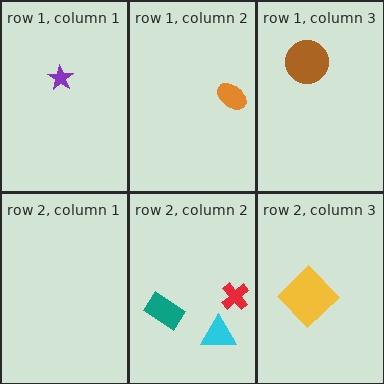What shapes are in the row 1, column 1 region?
The purple star.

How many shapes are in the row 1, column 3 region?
1.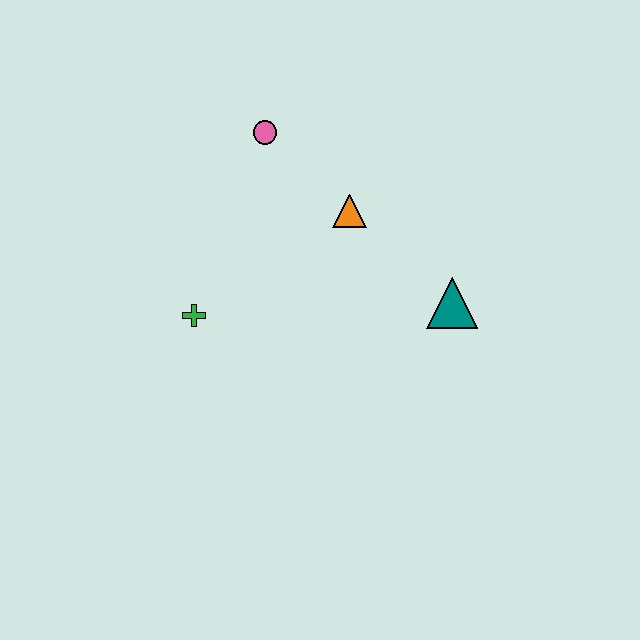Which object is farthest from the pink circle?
The teal triangle is farthest from the pink circle.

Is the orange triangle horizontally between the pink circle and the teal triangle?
Yes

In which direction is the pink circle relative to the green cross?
The pink circle is above the green cross.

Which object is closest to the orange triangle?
The pink circle is closest to the orange triangle.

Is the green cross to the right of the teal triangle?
No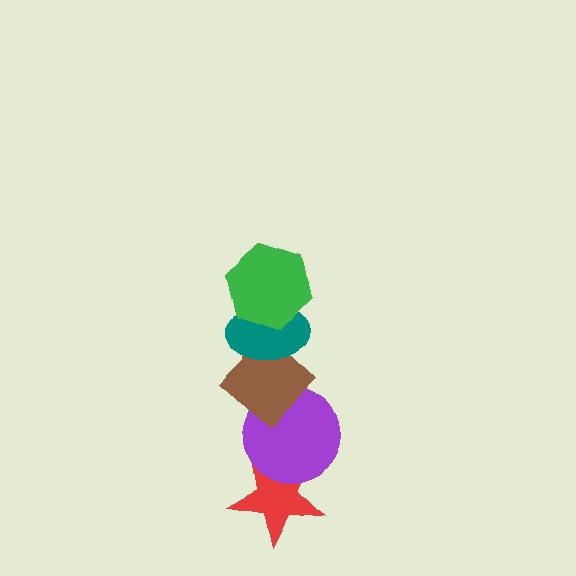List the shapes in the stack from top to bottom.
From top to bottom: the green hexagon, the teal ellipse, the brown diamond, the purple circle, the red star.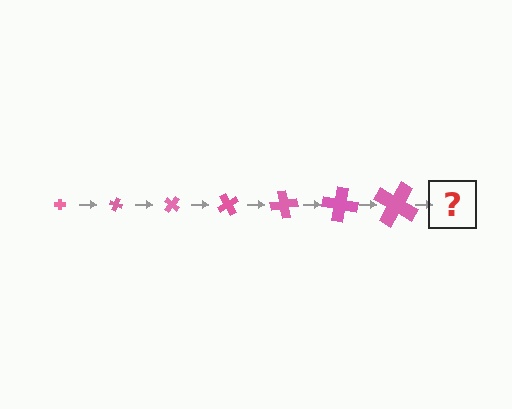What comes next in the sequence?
The next element should be a cross, larger than the previous one and rotated 140 degrees from the start.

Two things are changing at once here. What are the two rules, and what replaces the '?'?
The two rules are that the cross grows larger each step and it rotates 20 degrees each step. The '?' should be a cross, larger than the previous one and rotated 140 degrees from the start.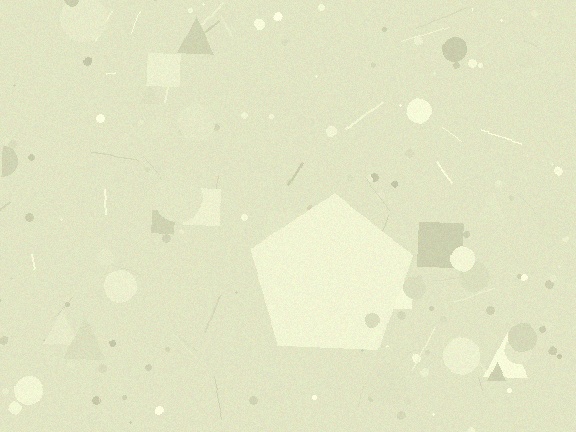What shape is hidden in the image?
A pentagon is hidden in the image.